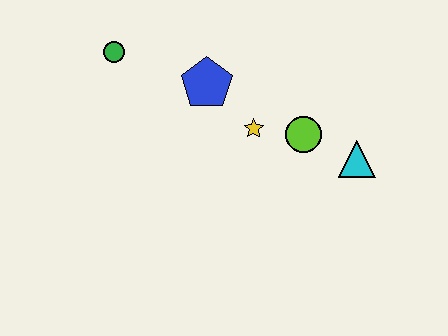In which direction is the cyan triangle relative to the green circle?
The cyan triangle is to the right of the green circle.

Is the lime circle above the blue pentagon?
No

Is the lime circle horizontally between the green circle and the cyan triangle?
Yes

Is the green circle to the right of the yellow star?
No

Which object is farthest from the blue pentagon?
The cyan triangle is farthest from the blue pentagon.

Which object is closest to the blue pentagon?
The yellow star is closest to the blue pentagon.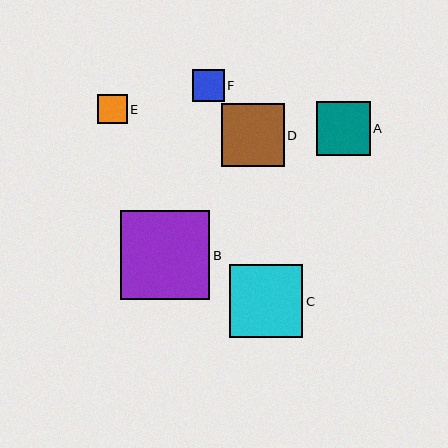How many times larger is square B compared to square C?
Square B is approximately 1.2 times the size of square C.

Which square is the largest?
Square B is the largest with a size of approximately 89 pixels.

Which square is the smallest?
Square E is the smallest with a size of approximately 29 pixels.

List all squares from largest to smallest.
From largest to smallest: B, C, D, A, F, E.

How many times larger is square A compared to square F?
Square A is approximately 1.7 times the size of square F.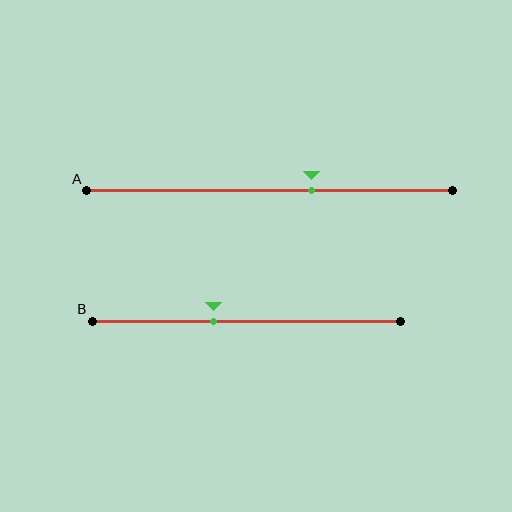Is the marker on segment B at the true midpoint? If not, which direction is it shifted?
No, the marker on segment B is shifted to the left by about 11% of the segment length.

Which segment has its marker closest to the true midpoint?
Segment B has its marker closest to the true midpoint.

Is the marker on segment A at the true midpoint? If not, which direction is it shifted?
No, the marker on segment A is shifted to the right by about 11% of the segment length.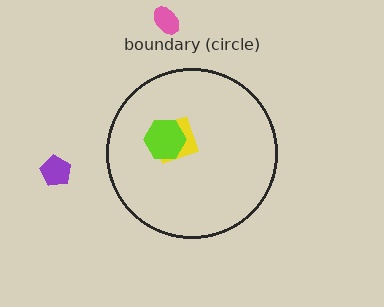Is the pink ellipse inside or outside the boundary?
Outside.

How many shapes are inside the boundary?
2 inside, 2 outside.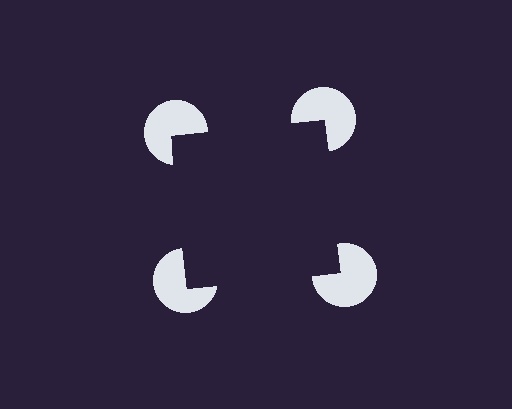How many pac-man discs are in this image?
There are 4 — one at each vertex of the illusory square.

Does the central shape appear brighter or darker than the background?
It typically appears slightly darker than the background, even though no actual brightness change is drawn.